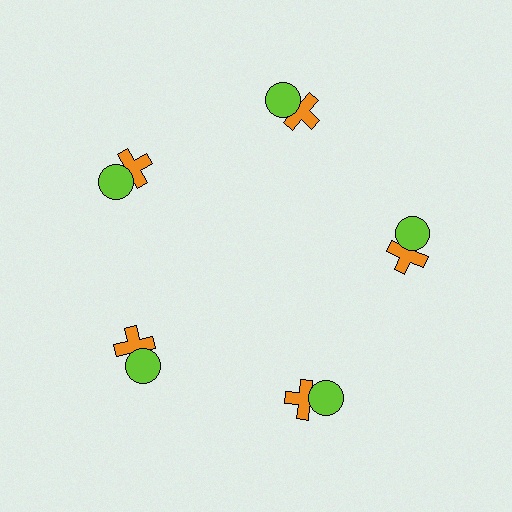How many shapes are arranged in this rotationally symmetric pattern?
There are 10 shapes, arranged in 5 groups of 2.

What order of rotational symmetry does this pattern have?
This pattern has 5-fold rotational symmetry.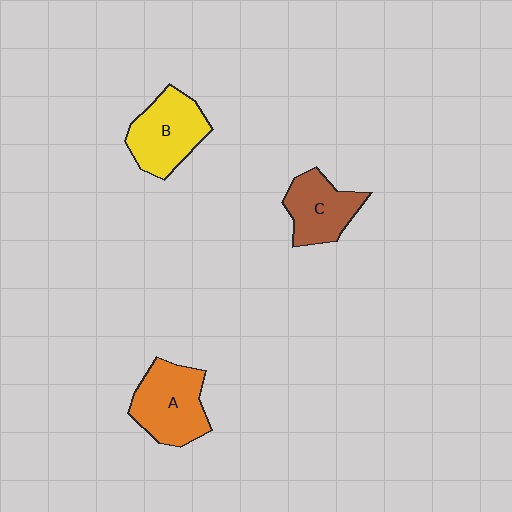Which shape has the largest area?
Shape A (orange).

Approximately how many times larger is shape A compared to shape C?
Approximately 1.2 times.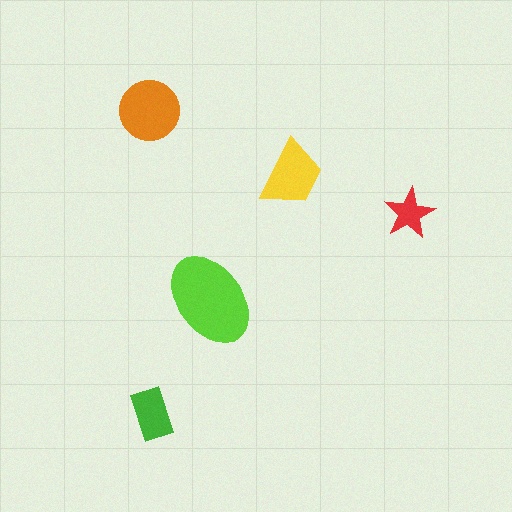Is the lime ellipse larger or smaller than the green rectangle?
Larger.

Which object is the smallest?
The red star.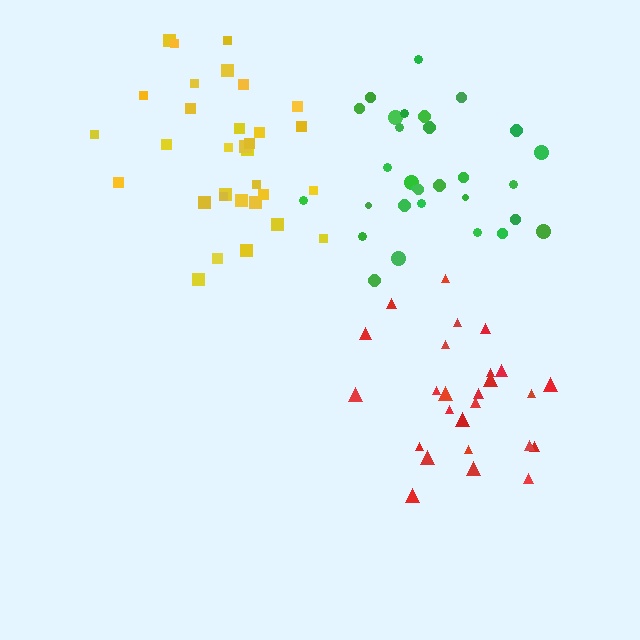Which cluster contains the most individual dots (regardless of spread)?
Yellow (32).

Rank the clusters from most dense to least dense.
yellow, green, red.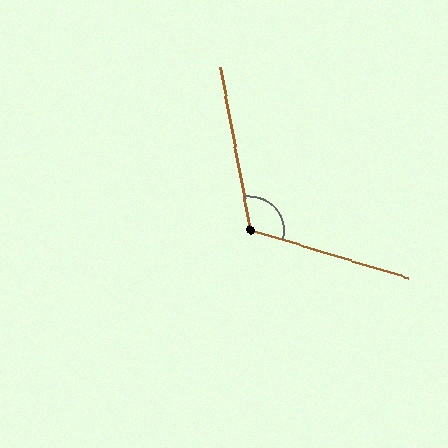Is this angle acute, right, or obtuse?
It is obtuse.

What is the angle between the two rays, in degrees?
Approximately 117 degrees.